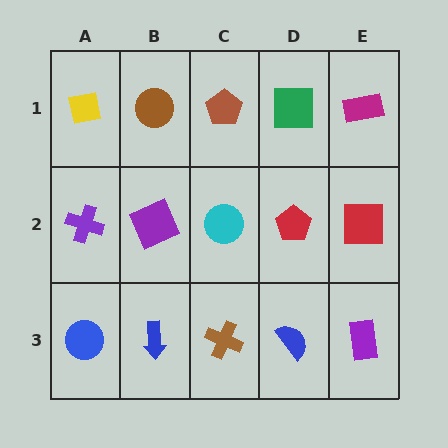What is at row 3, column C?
A brown cross.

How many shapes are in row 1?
5 shapes.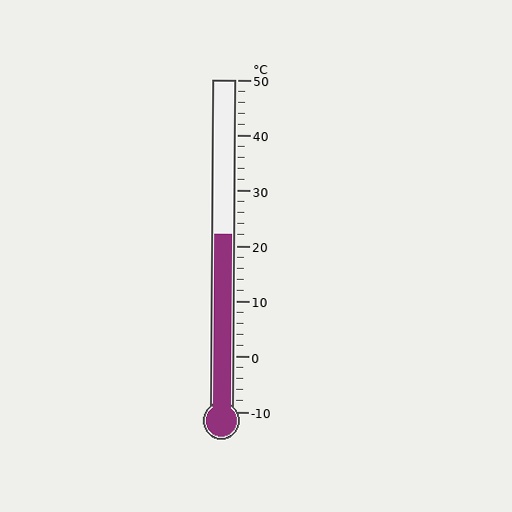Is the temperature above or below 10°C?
The temperature is above 10°C.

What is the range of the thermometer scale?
The thermometer scale ranges from -10°C to 50°C.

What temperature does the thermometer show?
The thermometer shows approximately 22°C.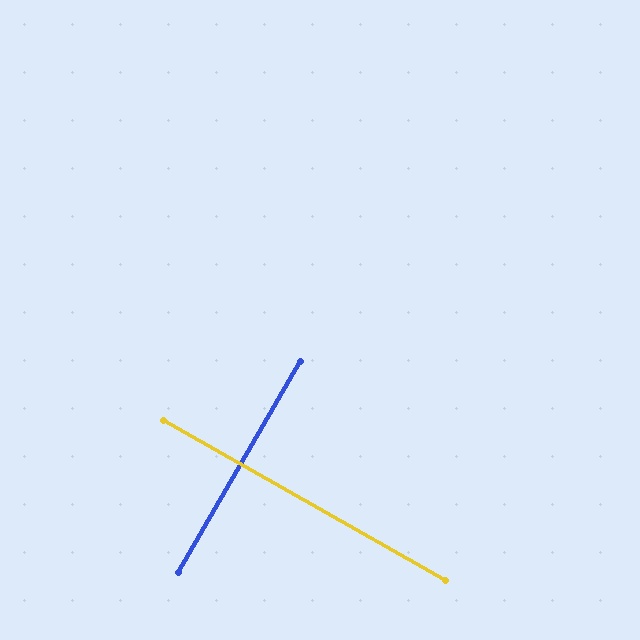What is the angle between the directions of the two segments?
Approximately 89 degrees.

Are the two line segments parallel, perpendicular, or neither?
Perpendicular — they meet at approximately 89°.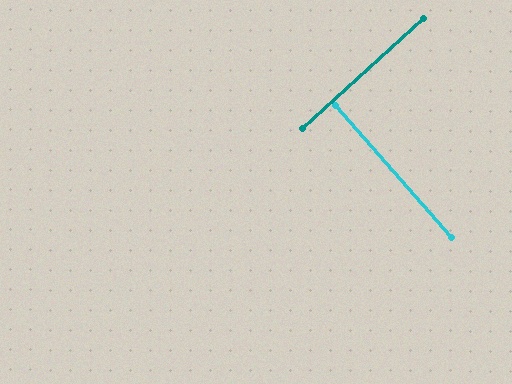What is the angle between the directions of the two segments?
Approximately 89 degrees.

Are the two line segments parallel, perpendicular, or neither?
Perpendicular — they meet at approximately 89°.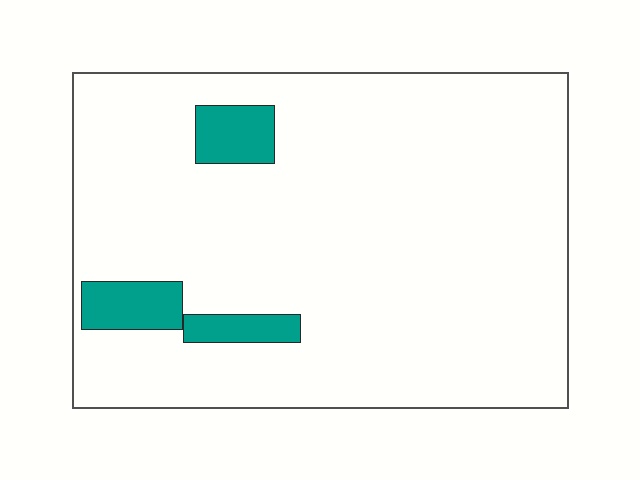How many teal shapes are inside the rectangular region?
3.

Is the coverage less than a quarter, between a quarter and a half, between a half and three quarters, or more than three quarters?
Less than a quarter.